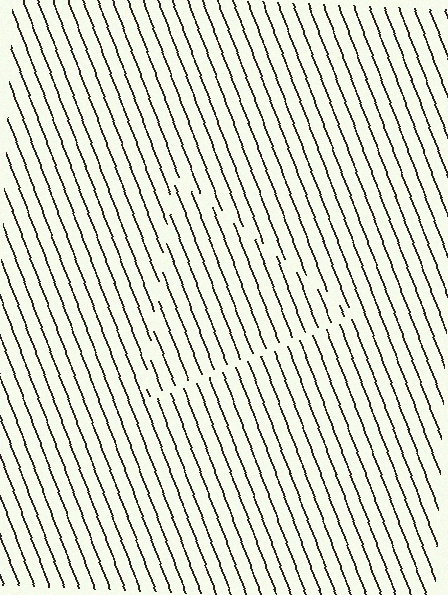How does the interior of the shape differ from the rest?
The interior of the shape contains the same grating, shifted by half a period — the contour is defined by the phase discontinuity where line-ends from the inner and outer gratings abut.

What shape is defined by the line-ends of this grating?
An illusory triangle. The interior of the shape contains the same grating, shifted by half a period — the contour is defined by the phase discontinuity where line-ends from the inner and outer gratings abut.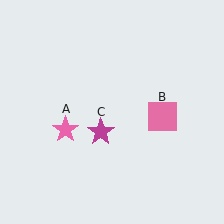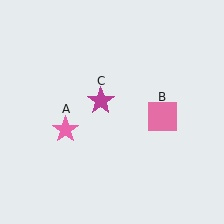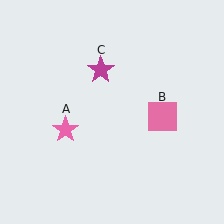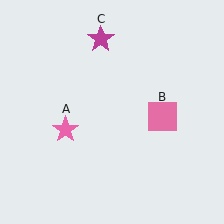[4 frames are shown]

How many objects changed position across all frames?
1 object changed position: magenta star (object C).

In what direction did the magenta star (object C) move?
The magenta star (object C) moved up.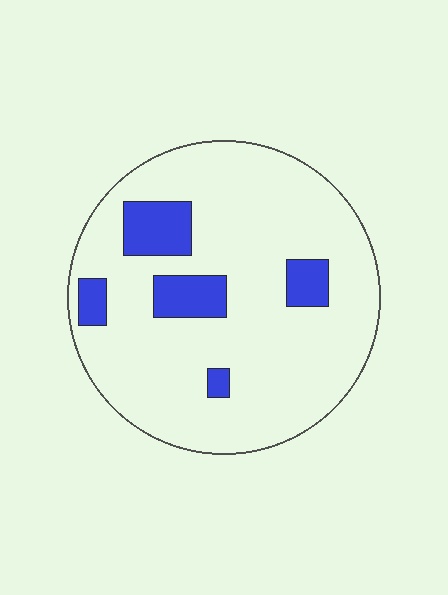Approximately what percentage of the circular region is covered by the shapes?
Approximately 15%.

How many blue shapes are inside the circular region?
5.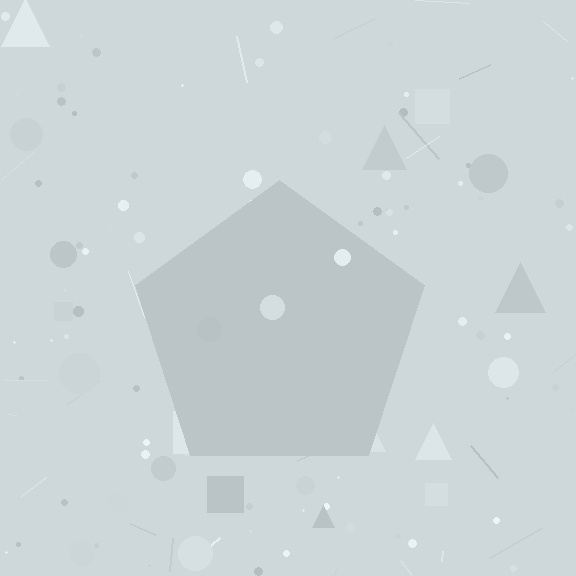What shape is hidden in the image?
A pentagon is hidden in the image.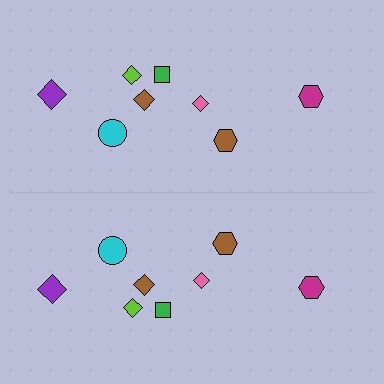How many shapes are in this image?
There are 16 shapes in this image.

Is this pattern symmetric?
Yes, this pattern has bilateral (reflection) symmetry.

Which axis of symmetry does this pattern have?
The pattern has a horizontal axis of symmetry running through the center of the image.